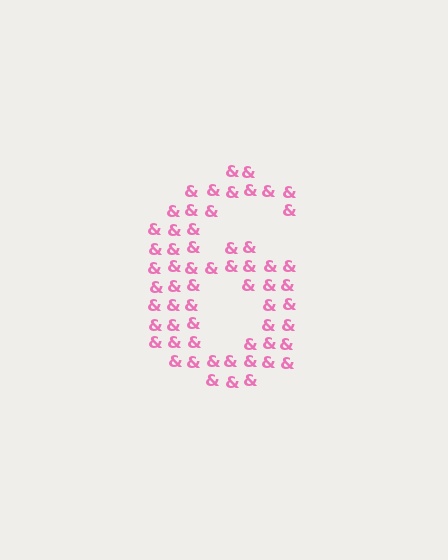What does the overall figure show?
The overall figure shows the digit 6.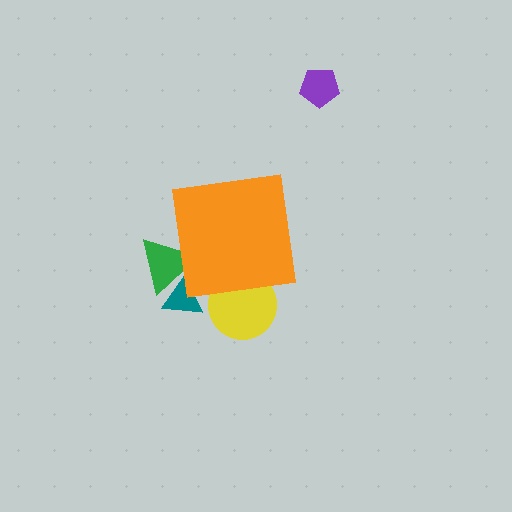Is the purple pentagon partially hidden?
No, the purple pentagon is fully visible.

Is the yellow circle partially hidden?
Yes, the yellow circle is partially hidden behind the orange square.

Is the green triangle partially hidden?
Yes, the green triangle is partially hidden behind the orange square.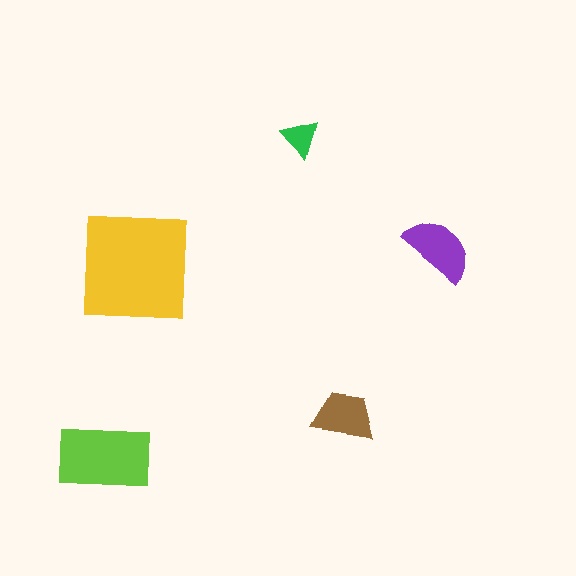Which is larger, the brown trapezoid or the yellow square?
The yellow square.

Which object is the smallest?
The green triangle.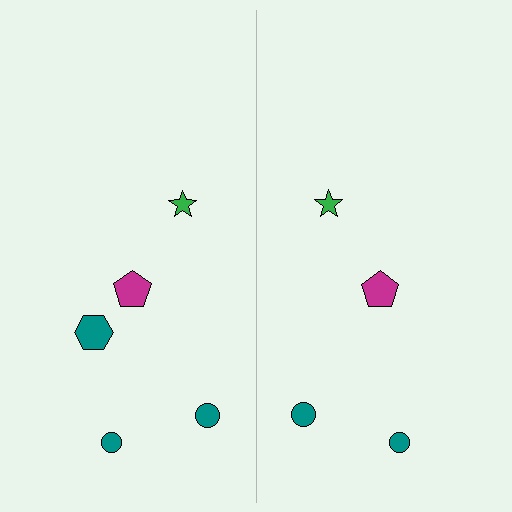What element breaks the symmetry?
A teal hexagon is missing from the right side.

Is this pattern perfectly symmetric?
No, the pattern is not perfectly symmetric. A teal hexagon is missing from the right side.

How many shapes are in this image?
There are 9 shapes in this image.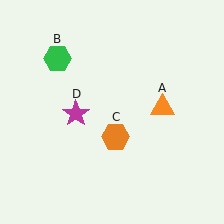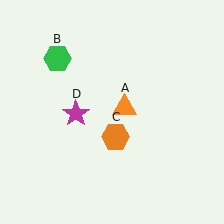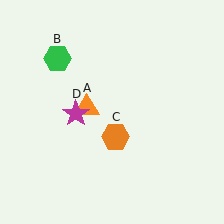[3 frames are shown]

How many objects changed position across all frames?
1 object changed position: orange triangle (object A).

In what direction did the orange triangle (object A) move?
The orange triangle (object A) moved left.